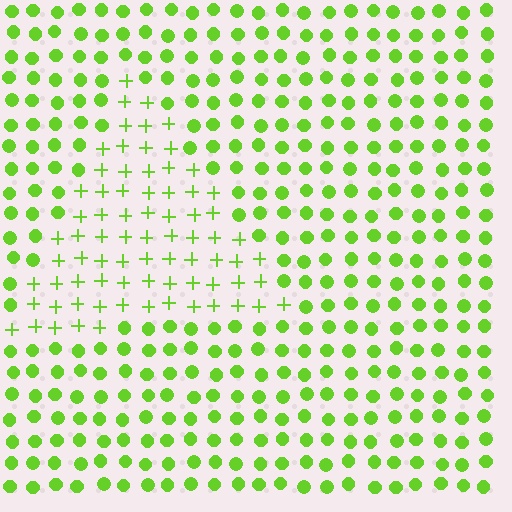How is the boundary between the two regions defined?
The boundary is defined by a change in element shape: plus signs inside vs. circles outside. All elements share the same color and spacing.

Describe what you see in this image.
The image is filled with small lime elements arranged in a uniform grid. A triangle-shaped region contains plus signs, while the surrounding area contains circles. The boundary is defined purely by the change in element shape.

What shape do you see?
I see a triangle.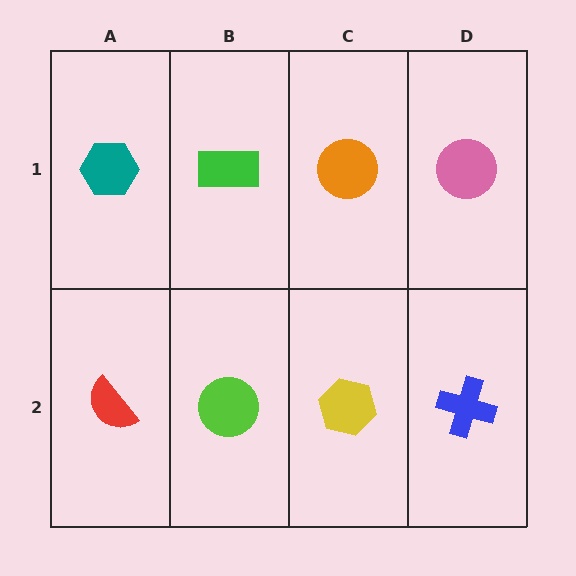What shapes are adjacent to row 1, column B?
A lime circle (row 2, column B), a teal hexagon (row 1, column A), an orange circle (row 1, column C).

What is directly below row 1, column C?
A yellow hexagon.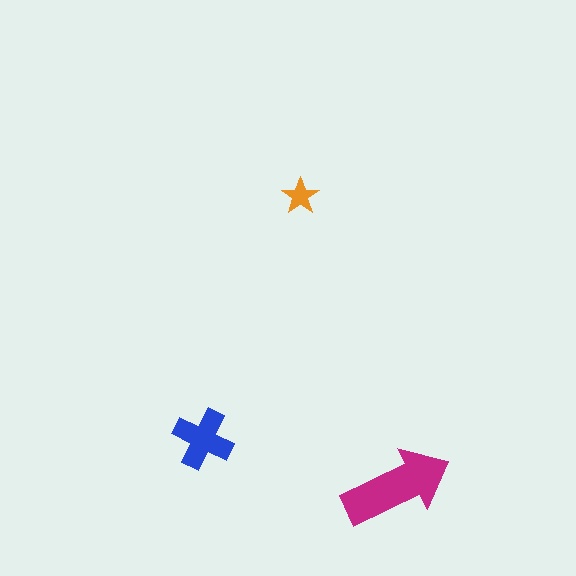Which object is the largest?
The magenta arrow.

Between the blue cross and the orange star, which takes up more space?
The blue cross.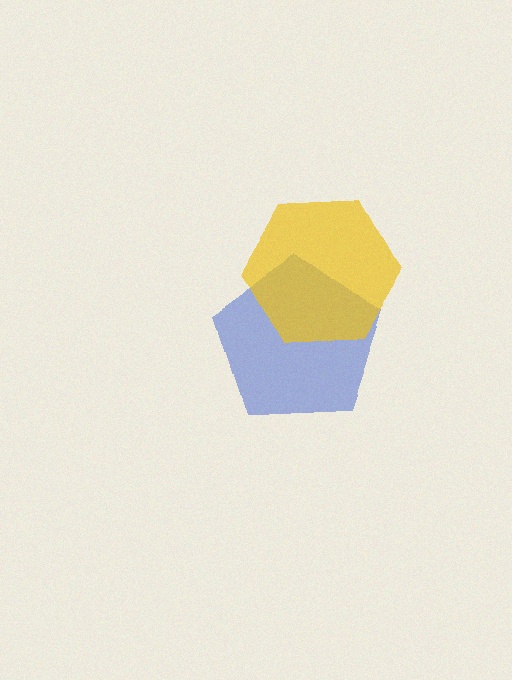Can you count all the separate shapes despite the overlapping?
Yes, there are 2 separate shapes.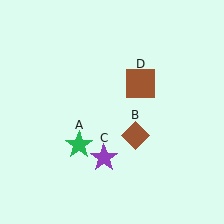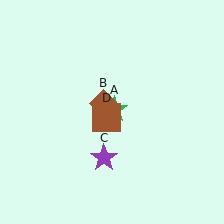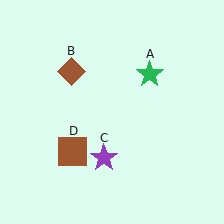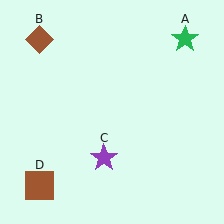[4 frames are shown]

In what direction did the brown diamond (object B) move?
The brown diamond (object B) moved up and to the left.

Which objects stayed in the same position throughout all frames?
Purple star (object C) remained stationary.